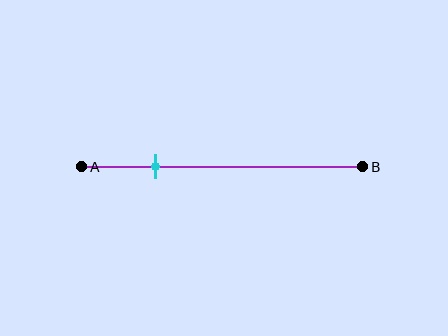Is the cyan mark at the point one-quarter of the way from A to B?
Yes, the mark is approximately at the one-quarter point.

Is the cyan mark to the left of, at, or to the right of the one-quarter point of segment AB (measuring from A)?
The cyan mark is approximately at the one-quarter point of segment AB.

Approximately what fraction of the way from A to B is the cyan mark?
The cyan mark is approximately 25% of the way from A to B.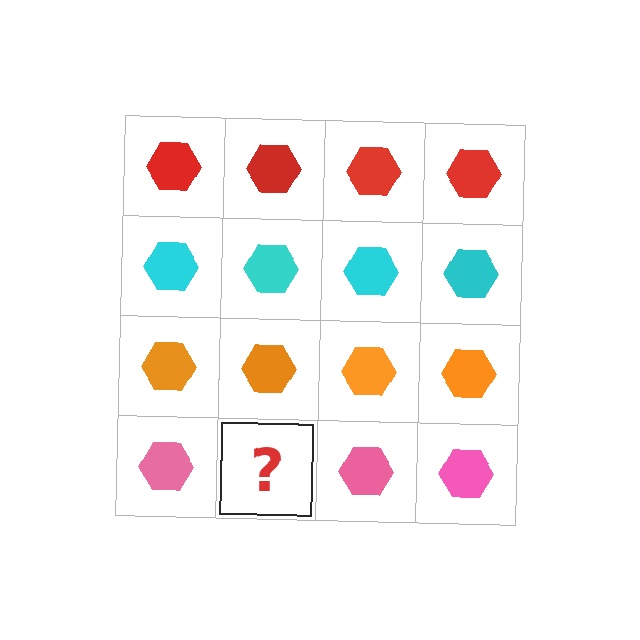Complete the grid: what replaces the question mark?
The question mark should be replaced with a pink hexagon.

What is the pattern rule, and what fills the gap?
The rule is that each row has a consistent color. The gap should be filled with a pink hexagon.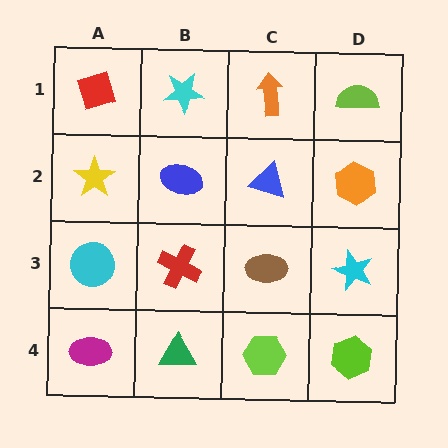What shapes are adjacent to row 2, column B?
A cyan star (row 1, column B), a red cross (row 3, column B), a yellow star (row 2, column A), a blue triangle (row 2, column C).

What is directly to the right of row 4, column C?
A lime hexagon.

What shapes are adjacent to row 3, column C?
A blue triangle (row 2, column C), a lime hexagon (row 4, column C), a red cross (row 3, column B), a cyan star (row 3, column D).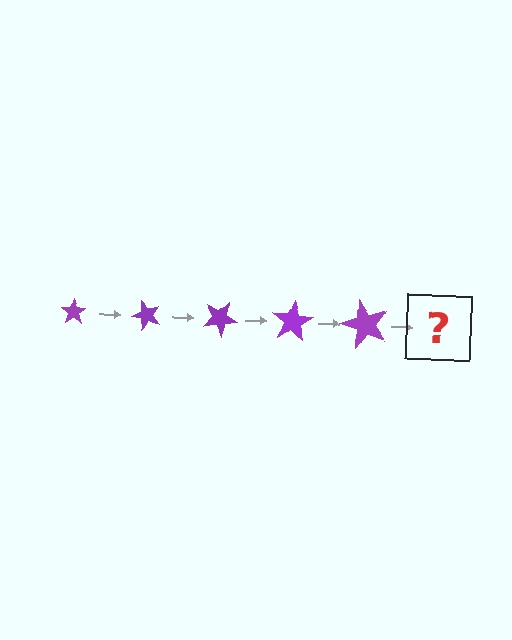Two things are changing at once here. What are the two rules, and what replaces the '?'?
The two rules are that the star grows larger each step and it rotates 50 degrees each step. The '?' should be a star, larger than the previous one and rotated 250 degrees from the start.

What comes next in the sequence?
The next element should be a star, larger than the previous one and rotated 250 degrees from the start.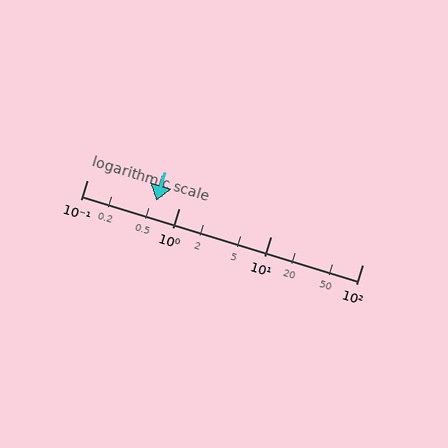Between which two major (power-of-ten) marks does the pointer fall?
The pointer is between 0.1 and 1.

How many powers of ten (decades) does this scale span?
The scale spans 3 decades, from 0.1 to 100.